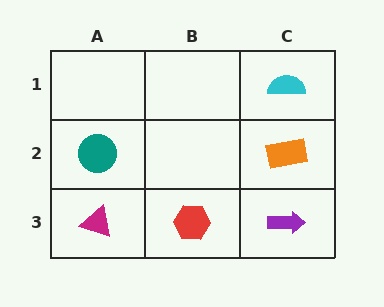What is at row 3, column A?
A magenta triangle.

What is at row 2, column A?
A teal circle.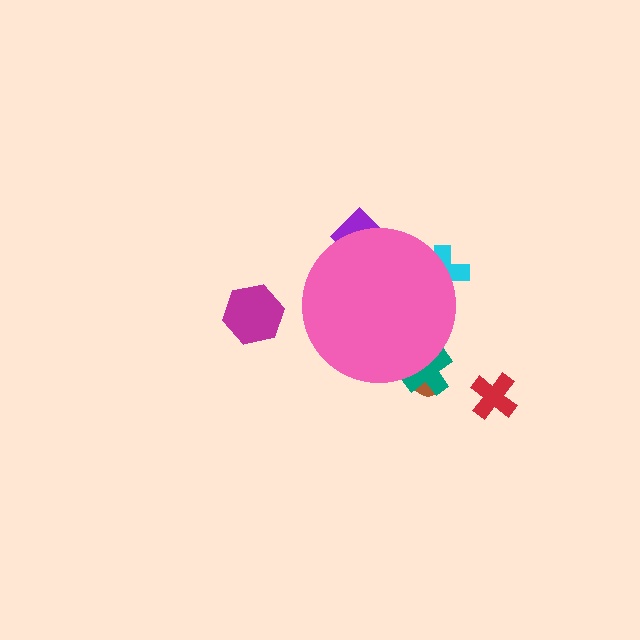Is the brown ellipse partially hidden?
Yes, the brown ellipse is partially hidden behind the pink circle.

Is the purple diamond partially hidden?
Yes, the purple diamond is partially hidden behind the pink circle.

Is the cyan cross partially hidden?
Yes, the cyan cross is partially hidden behind the pink circle.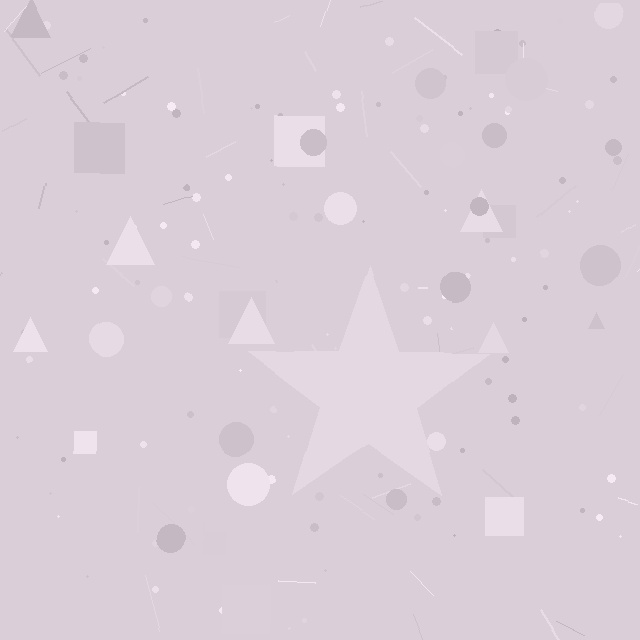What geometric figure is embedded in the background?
A star is embedded in the background.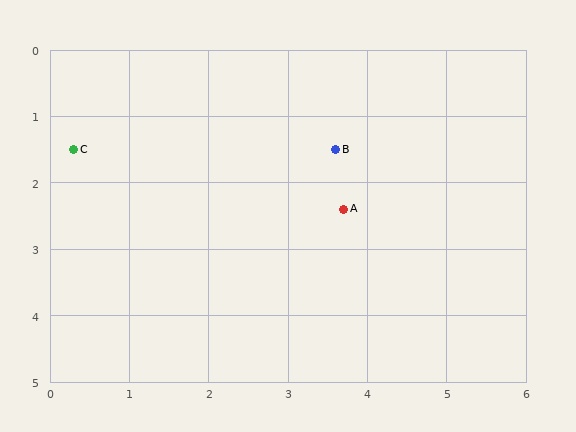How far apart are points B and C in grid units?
Points B and C are about 3.3 grid units apart.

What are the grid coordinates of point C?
Point C is at approximately (0.3, 1.5).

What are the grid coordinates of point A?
Point A is at approximately (3.7, 2.4).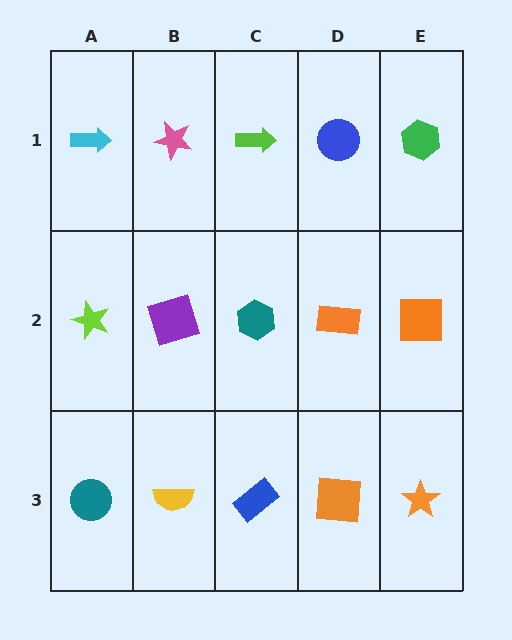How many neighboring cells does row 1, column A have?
2.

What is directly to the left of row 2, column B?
A lime star.